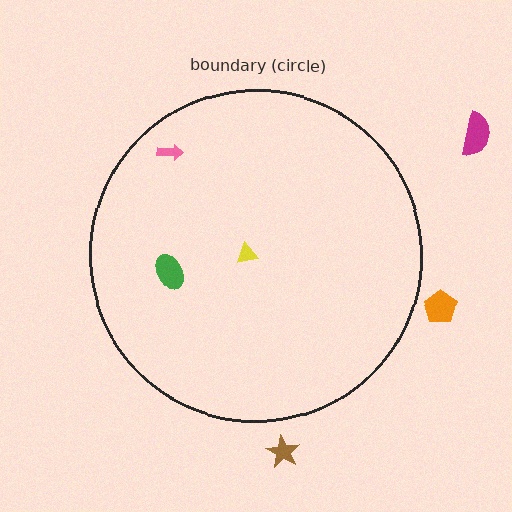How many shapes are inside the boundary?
3 inside, 3 outside.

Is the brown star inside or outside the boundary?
Outside.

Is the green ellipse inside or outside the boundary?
Inside.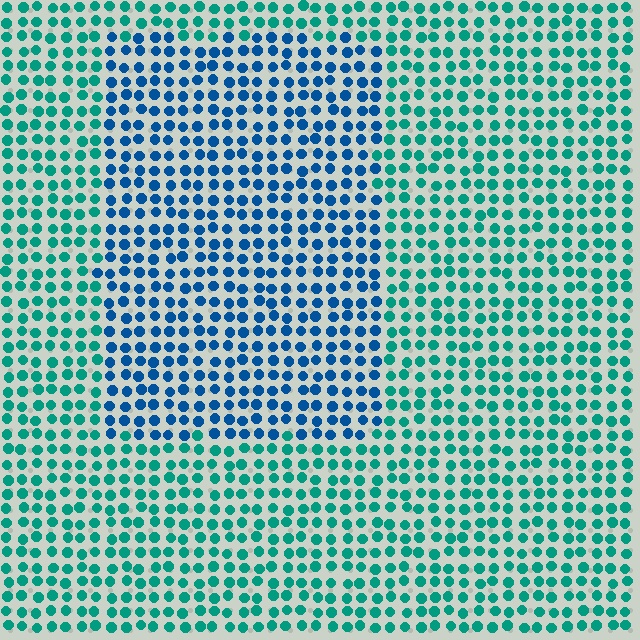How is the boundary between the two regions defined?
The boundary is defined purely by a slight shift in hue (about 40 degrees). Spacing, size, and orientation are identical on both sides.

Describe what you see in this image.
The image is filled with small teal elements in a uniform arrangement. A rectangle-shaped region is visible where the elements are tinted to a slightly different hue, forming a subtle color boundary.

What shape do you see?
I see a rectangle.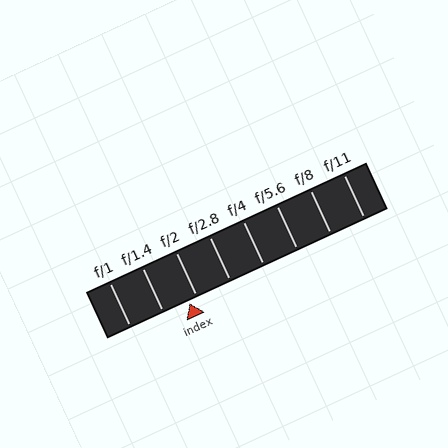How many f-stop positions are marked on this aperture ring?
There are 8 f-stop positions marked.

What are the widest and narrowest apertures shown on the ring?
The widest aperture shown is f/1 and the narrowest is f/11.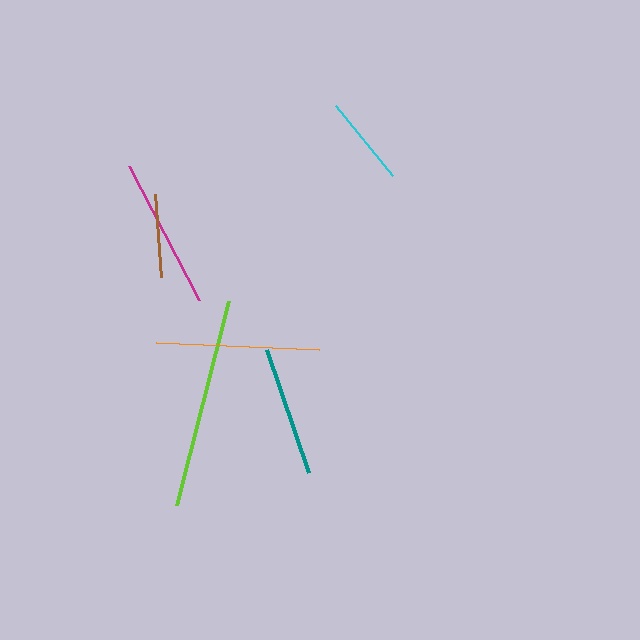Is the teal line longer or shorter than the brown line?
The teal line is longer than the brown line.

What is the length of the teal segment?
The teal segment is approximately 130 pixels long.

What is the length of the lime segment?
The lime segment is approximately 210 pixels long.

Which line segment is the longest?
The lime line is the longest at approximately 210 pixels.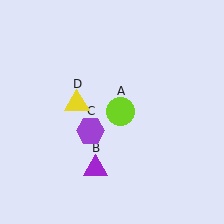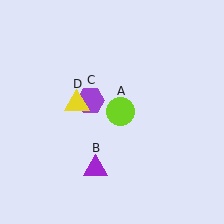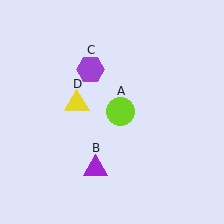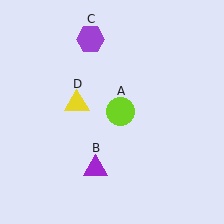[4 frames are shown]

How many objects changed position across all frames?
1 object changed position: purple hexagon (object C).